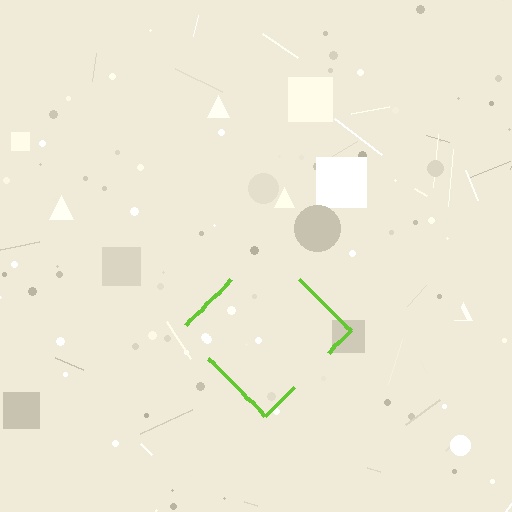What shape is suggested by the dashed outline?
The dashed outline suggests a diamond.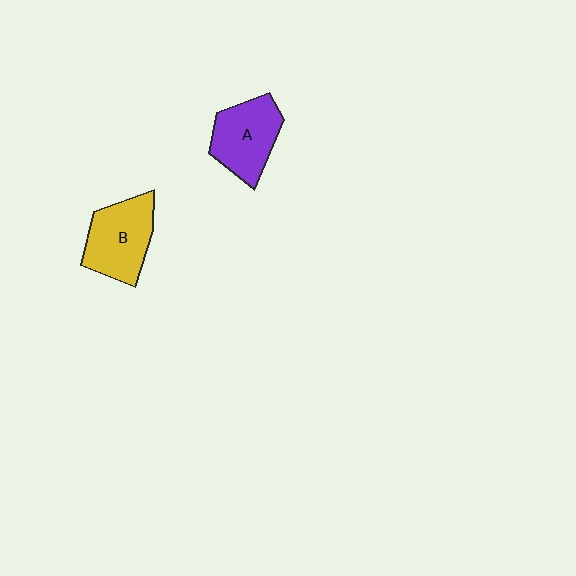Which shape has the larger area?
Shape B (yellow).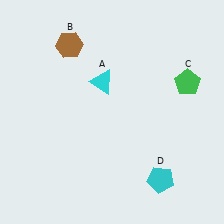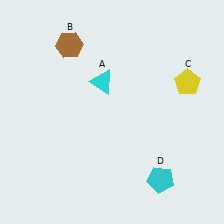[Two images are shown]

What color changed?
The pentagon (C) changed from green in Image 1 to yellow in Image 2.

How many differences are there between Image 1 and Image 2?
There is 1 difference between the two images.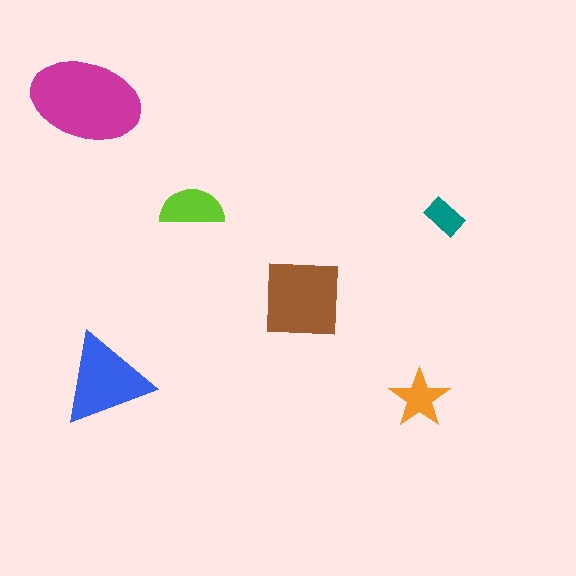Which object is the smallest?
The teal rectangle.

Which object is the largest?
The magenta ellipse.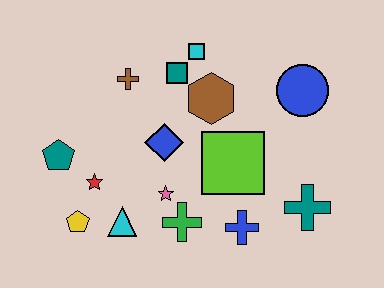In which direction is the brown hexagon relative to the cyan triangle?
The brown hexagon is above the cyan triangle.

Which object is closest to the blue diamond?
The pink star is closest to the blue diamond.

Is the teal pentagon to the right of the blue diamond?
No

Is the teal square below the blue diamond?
No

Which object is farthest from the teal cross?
The teal pentagon is farthest from the teal cross.